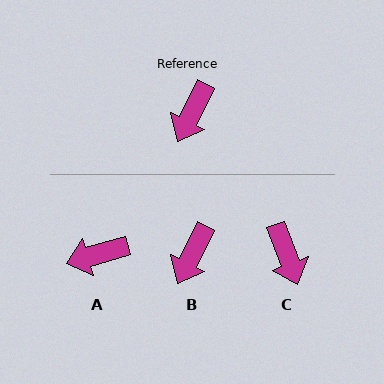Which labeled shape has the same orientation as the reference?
B.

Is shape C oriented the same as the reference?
No, it is off by about 47 degrees.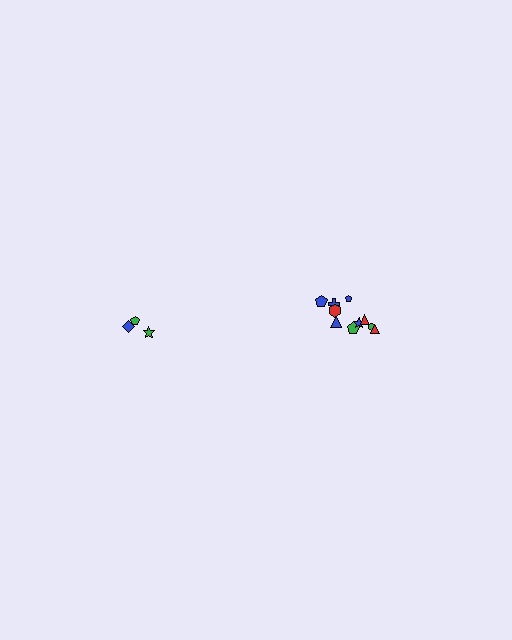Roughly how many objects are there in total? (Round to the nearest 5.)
Roughly 15 objects in total.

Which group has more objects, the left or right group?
The right group.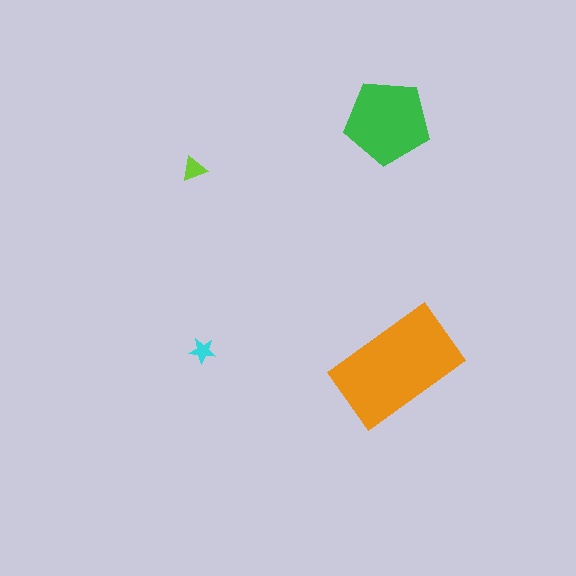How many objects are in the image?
There are 4 objects in the image.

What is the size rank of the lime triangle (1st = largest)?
3rd.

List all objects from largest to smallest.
The orange rectangle, the green pentagon, the lime triangle, the cyan star.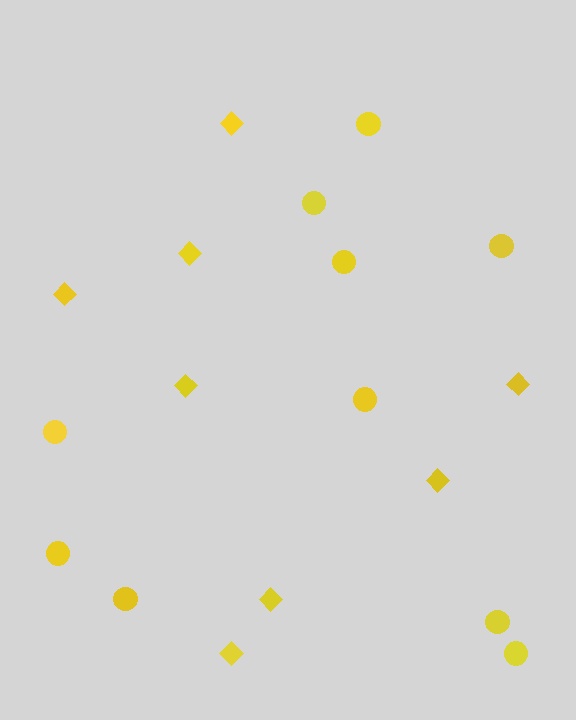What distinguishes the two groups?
There are 2 groups: one group of circles (10) and one group of diamonds (8).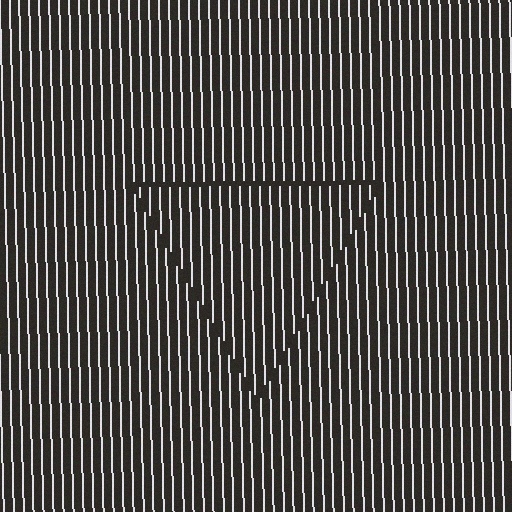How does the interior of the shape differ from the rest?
The interior of the shape contains the same grating, shifted by half a period — the contour is defined by the phase discontinuity where line-ends from the inner and outer gratings abut.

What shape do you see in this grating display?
An illusory triangle. The interior of the shape contains the same grating, shifted by half a period — the contour is defined by the phase discontinuity where line-ends from the inner and outer gratings abut.